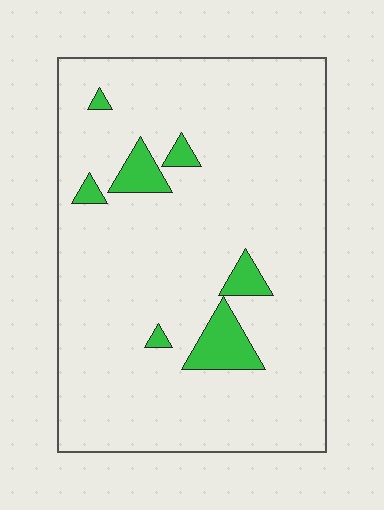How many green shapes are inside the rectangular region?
7.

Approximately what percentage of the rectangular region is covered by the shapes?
Approximately 10%.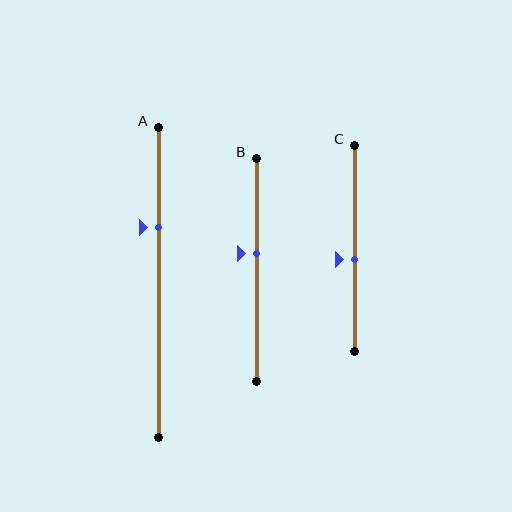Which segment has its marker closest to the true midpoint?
Segment C has its marker closest to the true midpoint.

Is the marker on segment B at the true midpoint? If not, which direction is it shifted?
No, the marker on segment B is shifted upward by about 8% of the segment length.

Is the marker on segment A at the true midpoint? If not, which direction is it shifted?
No, the marker on segment A is shifted upward by about 18% of the segment length.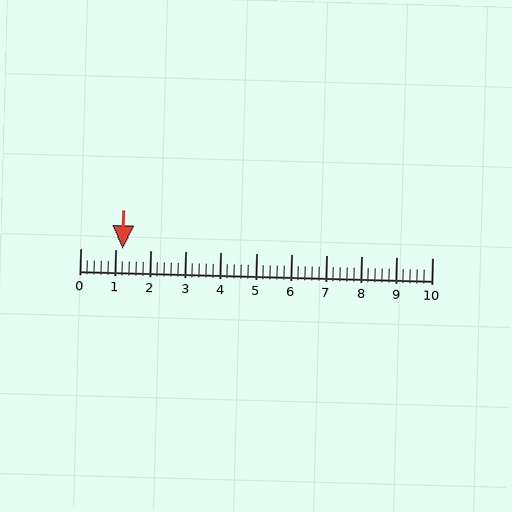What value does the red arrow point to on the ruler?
The red arrow points to approximately 1.2.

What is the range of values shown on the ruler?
The ruler shows values from 0 to 10.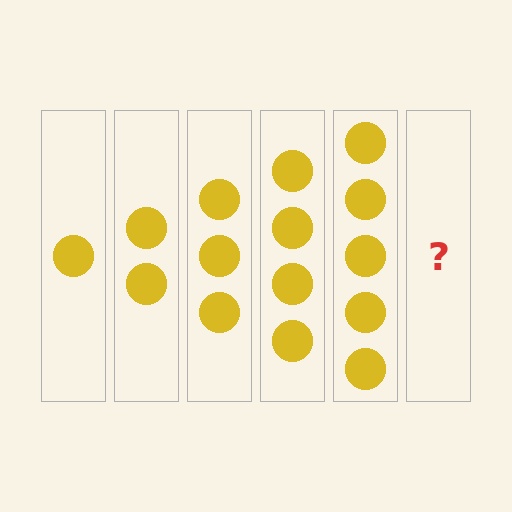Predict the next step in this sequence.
The next step is 6 circles.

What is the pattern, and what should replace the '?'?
The pattern is that each step adds one more circle. The '?' should be 6 circles.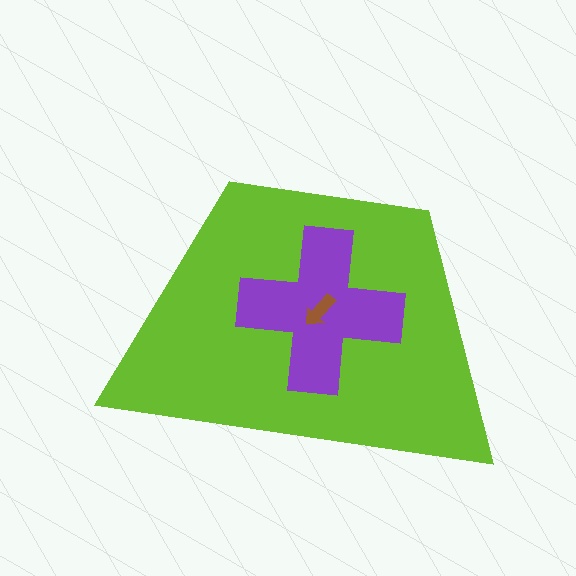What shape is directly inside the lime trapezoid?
The purple cross.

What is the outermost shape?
The lime trapezoid.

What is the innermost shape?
The brown arrow.